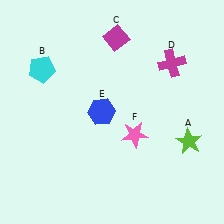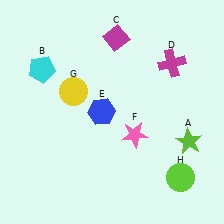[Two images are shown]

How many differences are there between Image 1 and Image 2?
There are 2 differences between the two images.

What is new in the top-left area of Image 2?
A yellow circle (G) was added in the top-left area of Image 2.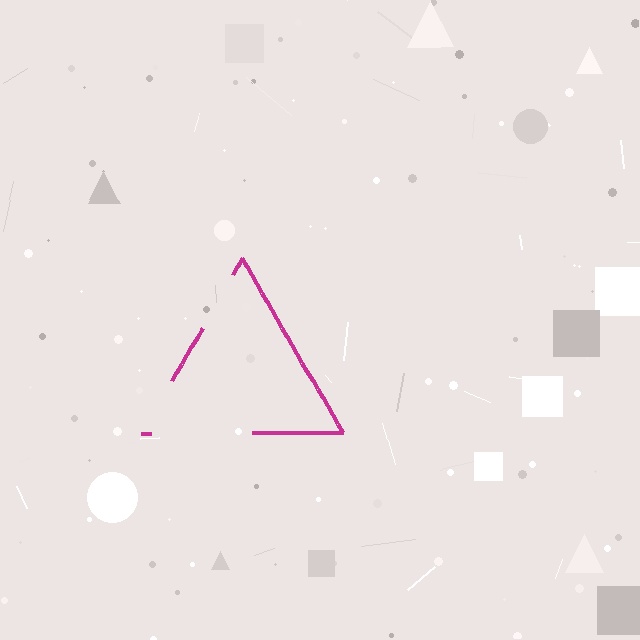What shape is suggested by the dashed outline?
The dashed outline suggests a triangle.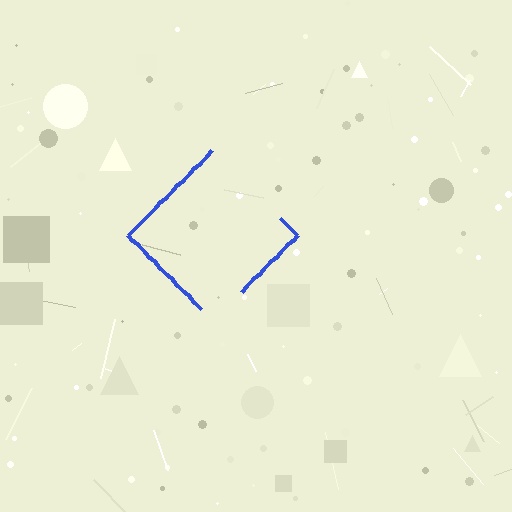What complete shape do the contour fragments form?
The contour fragments form a diamond.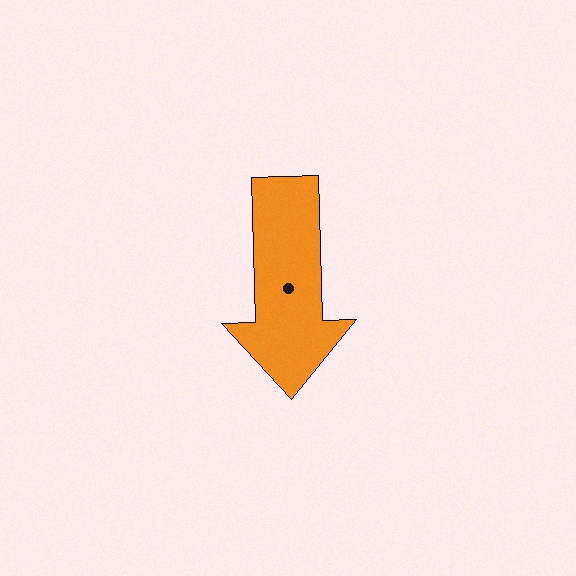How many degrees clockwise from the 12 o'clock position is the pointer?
Approximately 178 degrees.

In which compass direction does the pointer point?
South.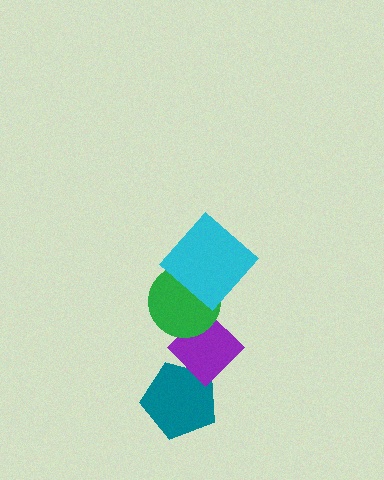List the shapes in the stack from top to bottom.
From top to bottom: the cyan diamond, the green circle, the purple diamond, the teal pentagon.